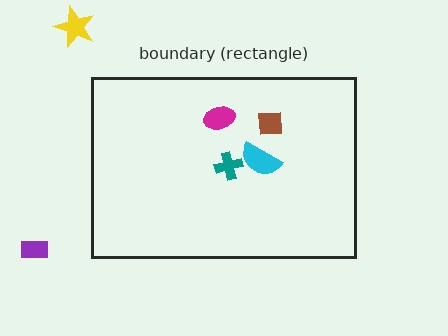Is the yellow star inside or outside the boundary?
Outside.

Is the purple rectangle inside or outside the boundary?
Outside.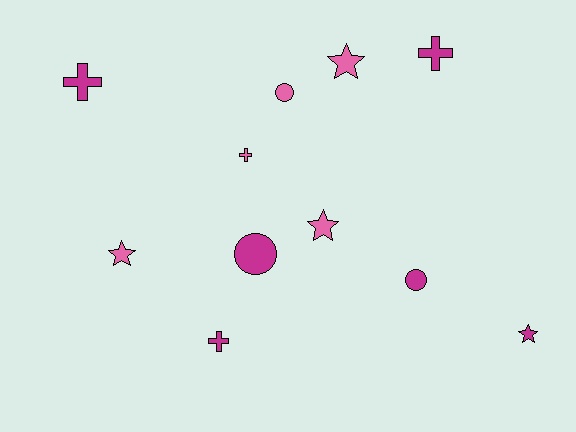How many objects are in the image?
There are 11 objects.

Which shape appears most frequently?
Star, with 4 objects.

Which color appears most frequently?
Magenta, with 6 objects.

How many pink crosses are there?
There is 1 pink cross.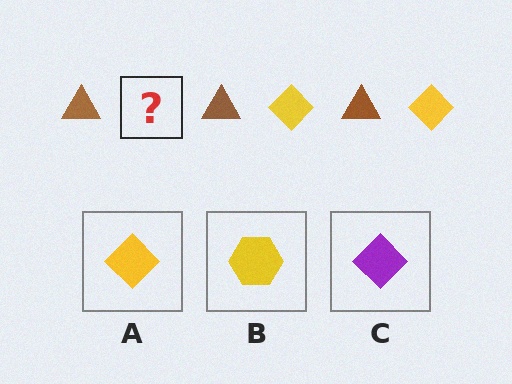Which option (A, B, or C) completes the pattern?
A.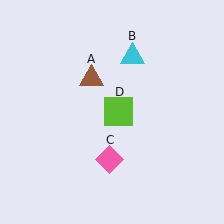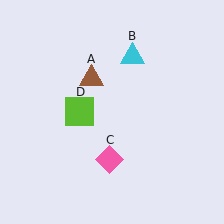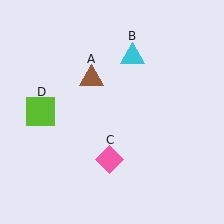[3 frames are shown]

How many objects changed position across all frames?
1 object changed position: lime square (object D).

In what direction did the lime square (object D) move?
The lime square (object D) moved left.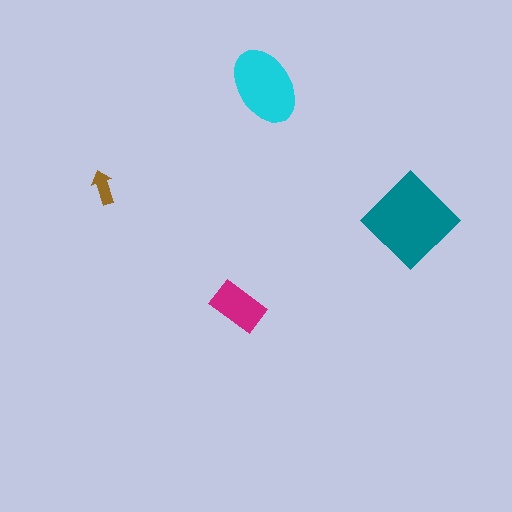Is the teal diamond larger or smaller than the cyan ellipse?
Larger.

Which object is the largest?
The teal diamond.